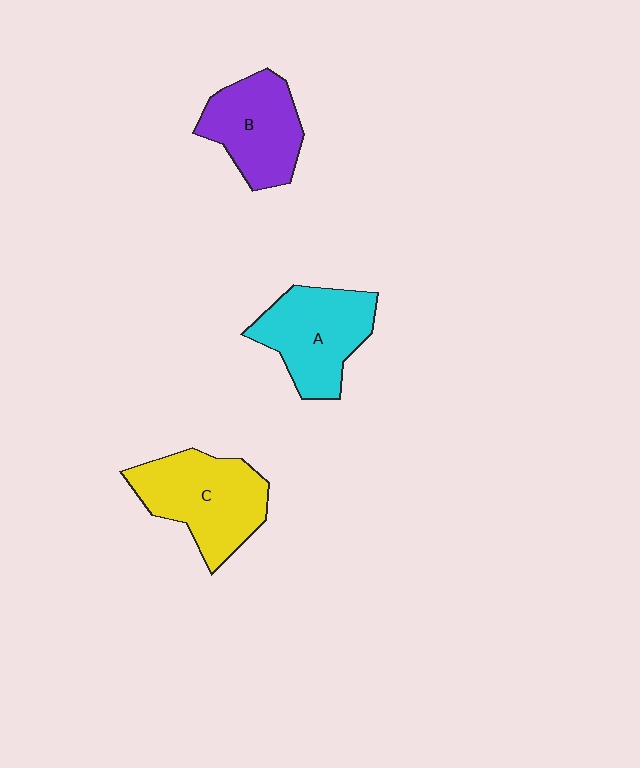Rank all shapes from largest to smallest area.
From largest to smallest: C (yellow), A (cyan), B (purple).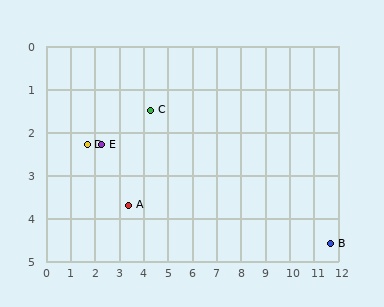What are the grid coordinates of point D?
Point D is at approximately (1.7, 2.3).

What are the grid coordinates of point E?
Point E is at approximately (2.3, 2.3).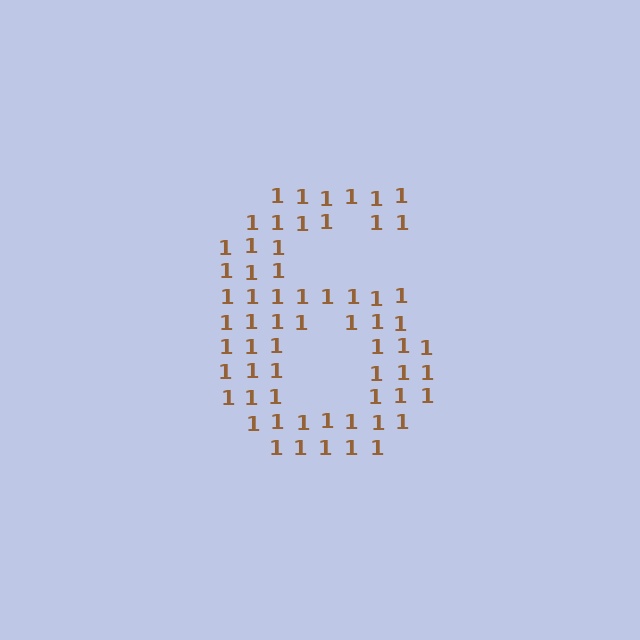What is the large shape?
The large shape is the digit 6.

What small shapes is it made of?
It is made of small digit 1's.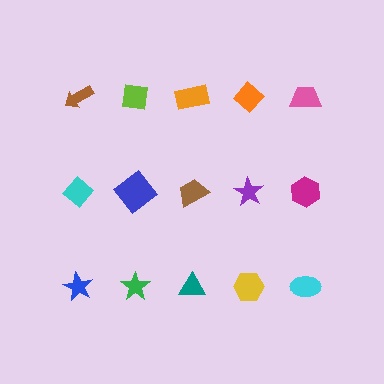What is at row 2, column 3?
A brown trapezoid.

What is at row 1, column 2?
A lime square.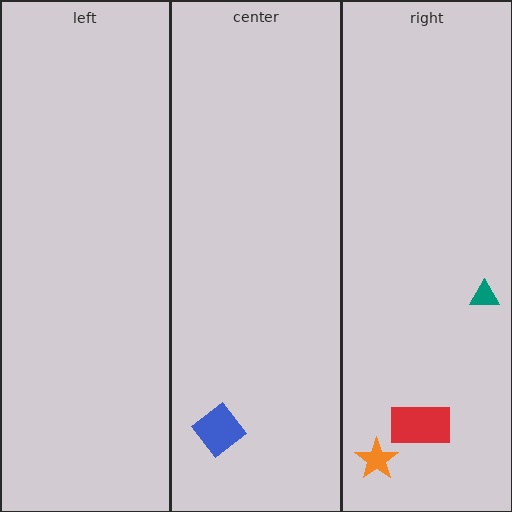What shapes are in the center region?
The blue diamond.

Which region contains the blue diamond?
The center region.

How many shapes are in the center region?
1.